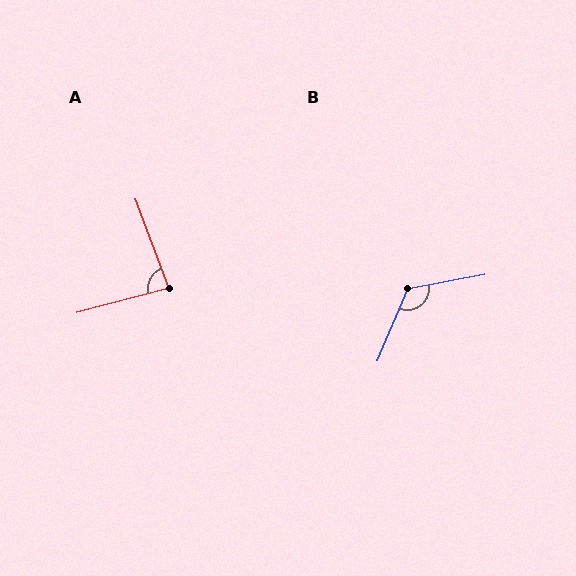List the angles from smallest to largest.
A (85°), B (124°).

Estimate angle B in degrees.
Approximately 124 degrees.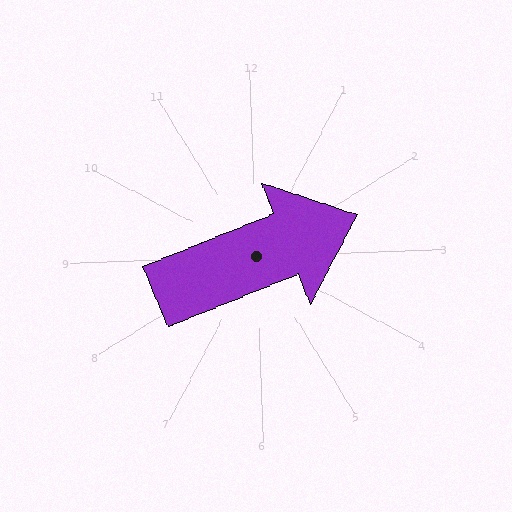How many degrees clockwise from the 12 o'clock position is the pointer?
Approximately 70 degrees.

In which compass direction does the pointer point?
East.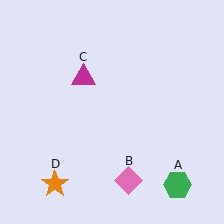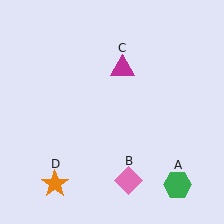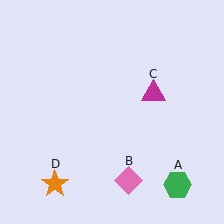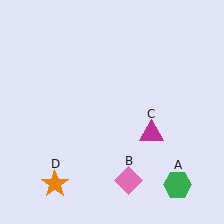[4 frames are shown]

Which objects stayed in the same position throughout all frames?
Green hexagon (object A) and pink diamond (object B) and orange star (object D) remained stationary.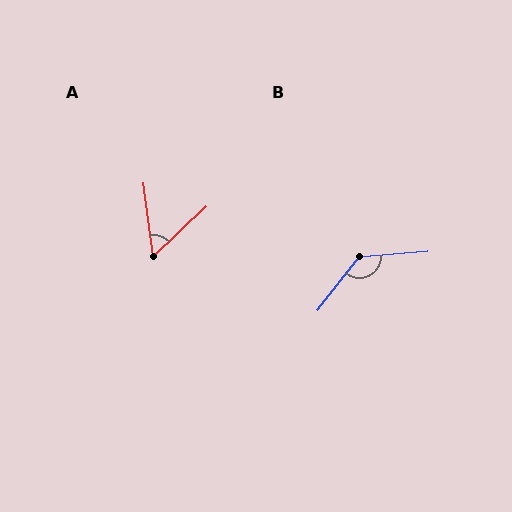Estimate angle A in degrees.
Approximately 54 degrees.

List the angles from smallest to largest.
A (54°), B (133°).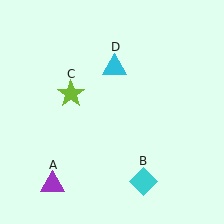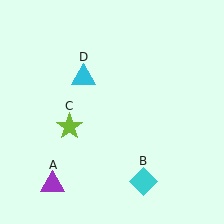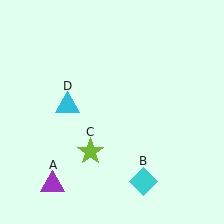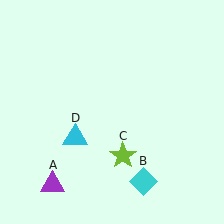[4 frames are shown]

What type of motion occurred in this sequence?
The lime star (object C), cyan triangle (object D) rotated counterclockwise around the center of the scene.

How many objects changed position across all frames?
2 objects changed position: lime star (object C), cyan triangle (object D).